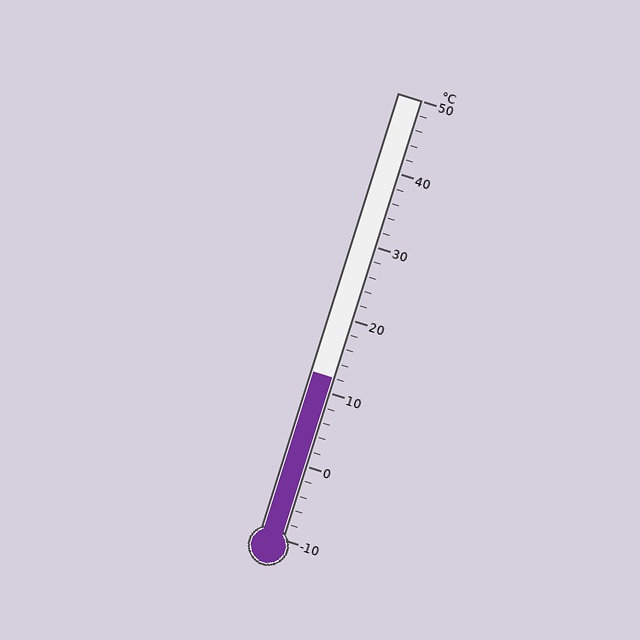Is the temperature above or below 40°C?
The temperature is below 40°C.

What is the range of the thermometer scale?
The thermometer scale ranges from -10°C to 50°C.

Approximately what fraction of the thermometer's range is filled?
The thermometer is filled to approximately 35% of its range.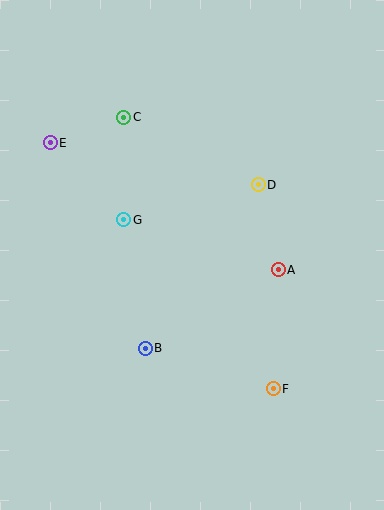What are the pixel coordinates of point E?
Point E is at (50, 143).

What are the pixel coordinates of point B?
Point B is at (145, 348).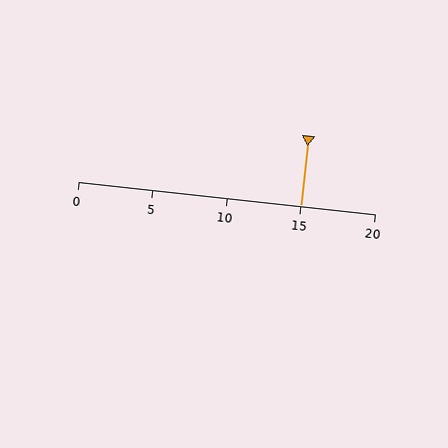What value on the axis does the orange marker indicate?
The marker indicates approximately 15.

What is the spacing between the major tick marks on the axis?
The major ticks are spaced 5 apart.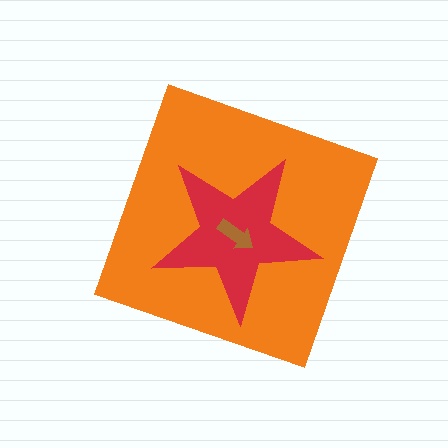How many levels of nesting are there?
3.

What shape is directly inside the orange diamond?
The red star.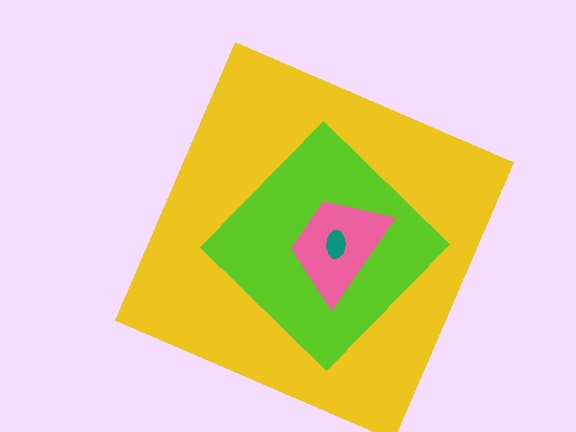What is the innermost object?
The teal ellipse.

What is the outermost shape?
The yellow square.